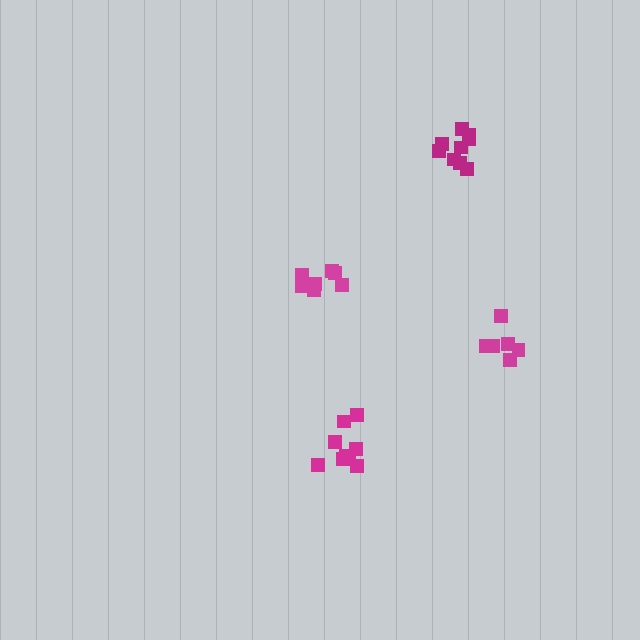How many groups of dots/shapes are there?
There are 4 groups.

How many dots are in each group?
Group 1: 9 dots, Group 2: 6 dots, Group 3: 7 dots, Group 4: 9 dots (31 total).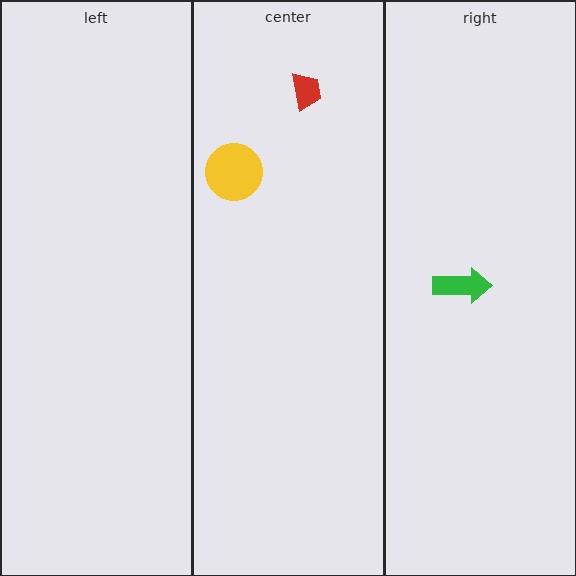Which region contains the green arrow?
The right region.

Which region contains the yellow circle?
The center region.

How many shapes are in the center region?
2.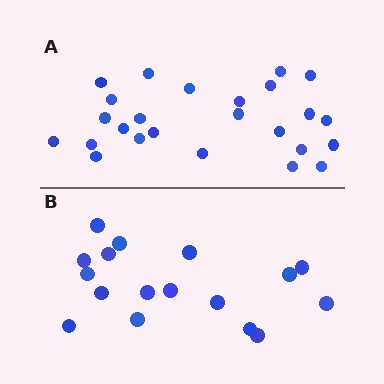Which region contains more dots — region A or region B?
Region A (the top region) has more dots.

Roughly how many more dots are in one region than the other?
Region A has roughly 8 or so more dots than region B.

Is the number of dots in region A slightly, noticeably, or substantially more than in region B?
Region A has substantially more. The ratio is roughly 1.5 to 1.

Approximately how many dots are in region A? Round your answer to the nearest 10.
About 20 dots. (The exact count is 25, which rounds to 20.)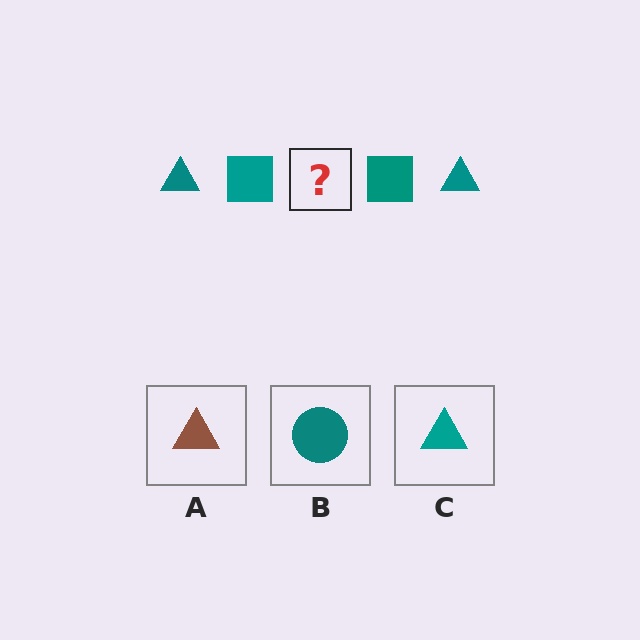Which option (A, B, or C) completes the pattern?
C.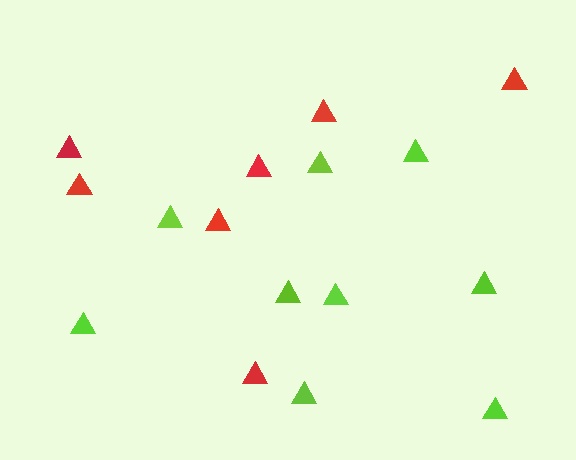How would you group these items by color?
There are 2 groups: one group of red triangles (7) and one group of lime triangles (9).